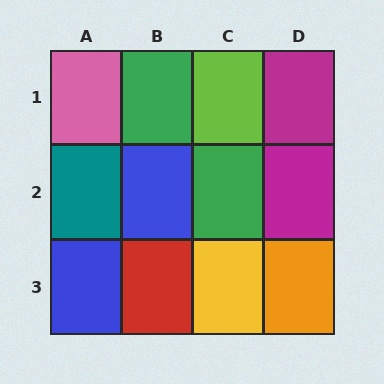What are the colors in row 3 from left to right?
Blue, red, yellow, orange.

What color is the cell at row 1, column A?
Pink.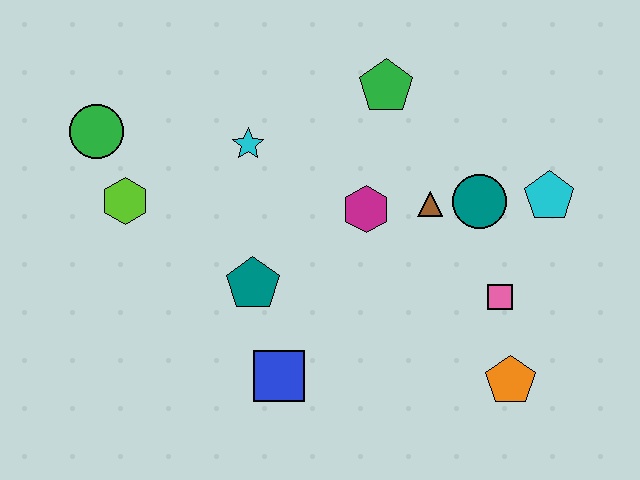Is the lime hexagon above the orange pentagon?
Yes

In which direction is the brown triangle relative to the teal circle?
The brown triangle is to the left of the teal circle.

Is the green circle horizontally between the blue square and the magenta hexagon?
No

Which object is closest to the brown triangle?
The teal circle is closest to the brown triangle.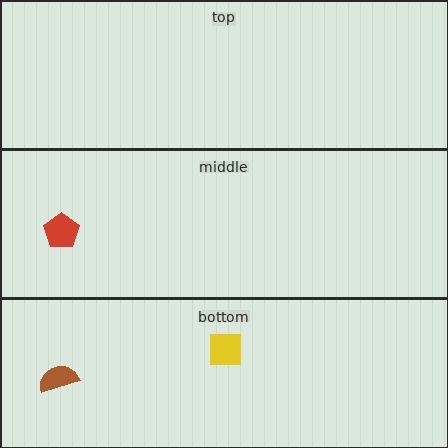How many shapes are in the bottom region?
2.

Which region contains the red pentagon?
The middle region.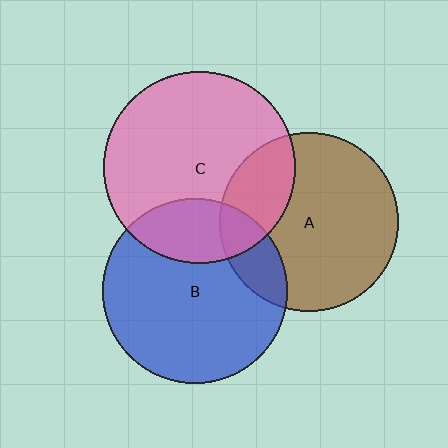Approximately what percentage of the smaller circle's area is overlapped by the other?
Approximately 25%.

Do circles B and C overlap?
Yes.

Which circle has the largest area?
Circle C (pink).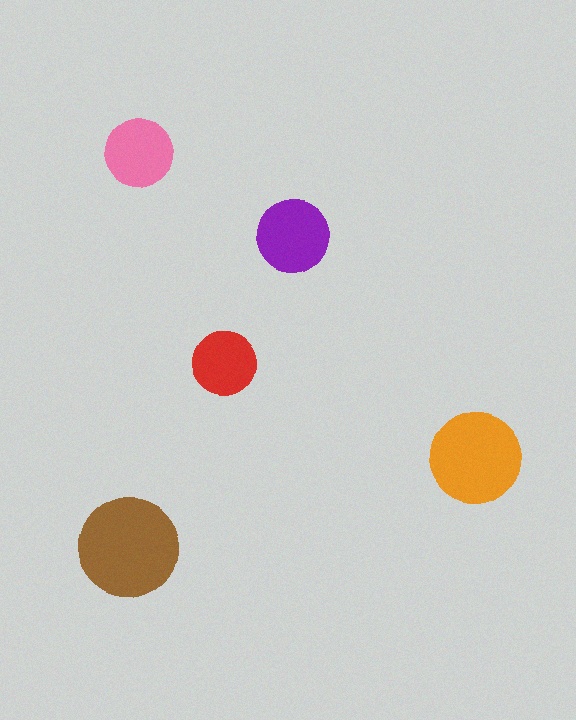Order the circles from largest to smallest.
the brown one, the orange one, the purple one, the pink one, the red one.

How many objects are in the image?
There are 5 objects in the image.